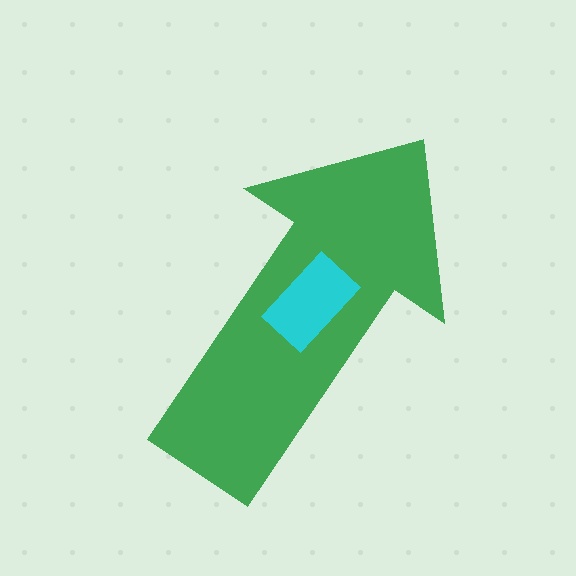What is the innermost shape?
The cyan rectangle.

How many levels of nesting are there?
2.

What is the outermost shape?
The green arrow.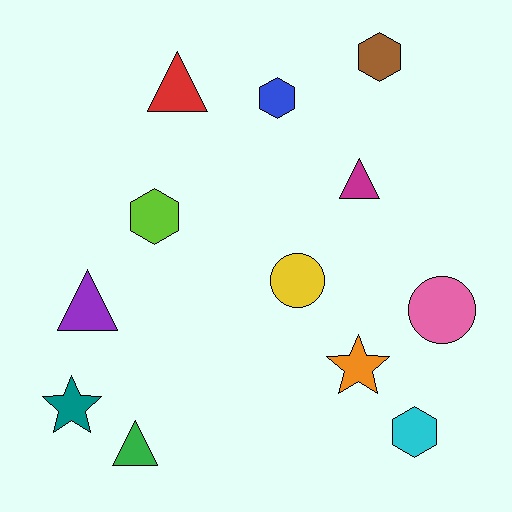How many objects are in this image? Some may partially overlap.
There are 12 objects.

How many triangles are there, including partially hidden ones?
There are 4 triangles.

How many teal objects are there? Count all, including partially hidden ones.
There is 1 teal object.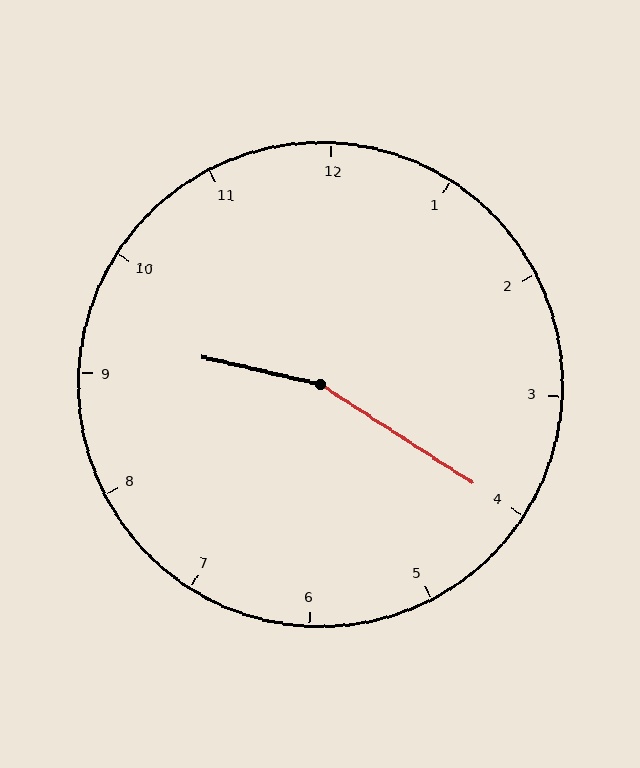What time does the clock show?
9:20.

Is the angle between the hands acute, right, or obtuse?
It is obtuse.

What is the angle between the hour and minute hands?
Approximately 160 degrees.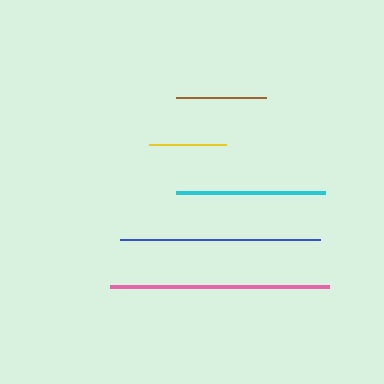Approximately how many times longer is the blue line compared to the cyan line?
The blue line is approximately 1.3 times the length of the cyan line.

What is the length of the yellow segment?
The yellow segment is approximately 76 pixels long.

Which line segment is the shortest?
The yellow line is the shortest at approximately 76 pixels.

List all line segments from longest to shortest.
From longest to shortest: pink, blue, cyan, brown, yellow.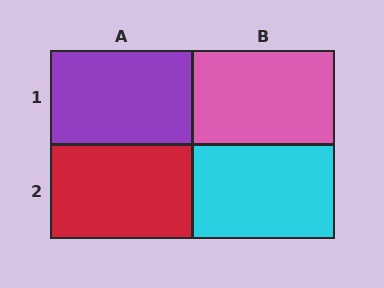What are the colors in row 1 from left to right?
Purple, pink.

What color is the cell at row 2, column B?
Cyan.